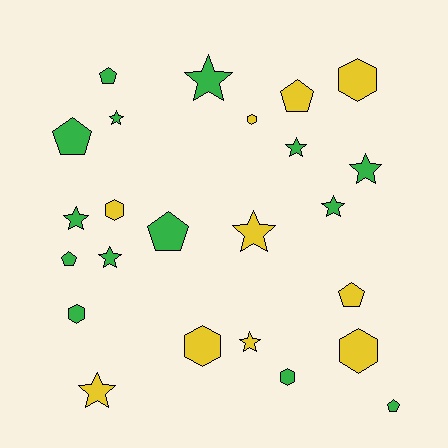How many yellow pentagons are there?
There are 2 yellow pentagons.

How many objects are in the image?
There are 24 objects.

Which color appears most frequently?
Green, with 14 objects.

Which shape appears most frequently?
Star, with 10 objects.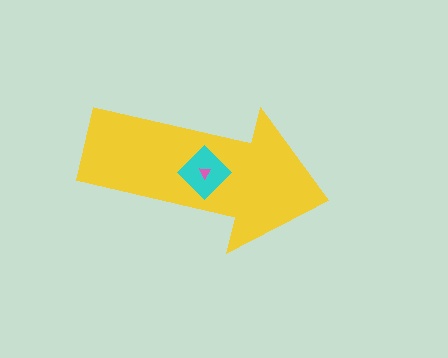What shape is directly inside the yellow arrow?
The cyan diamond.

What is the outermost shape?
The yellow arrow.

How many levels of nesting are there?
3.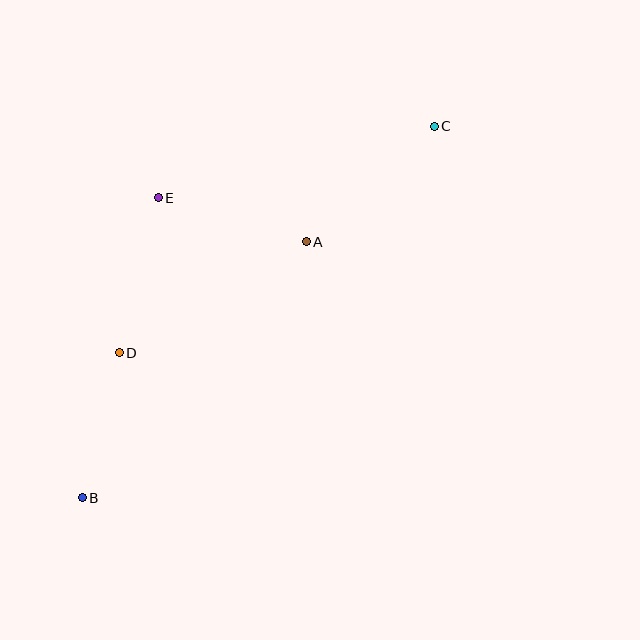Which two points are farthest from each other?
Points B and C are farthest from each other.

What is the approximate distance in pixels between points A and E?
The distance between A and E is approximately 155 pixels.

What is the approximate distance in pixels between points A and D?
The distance between A and D is approximately 218 pixels.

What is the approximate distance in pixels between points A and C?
The distance between A and C is approximately 172 pixels.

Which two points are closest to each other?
Points B and D are closest to each other.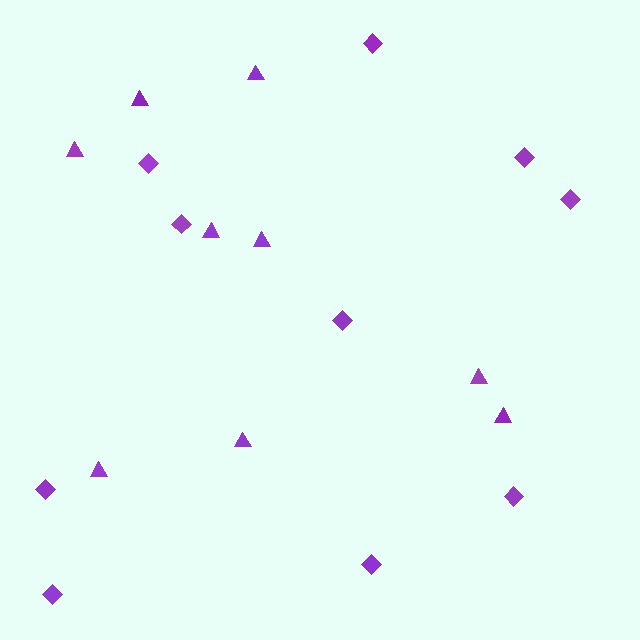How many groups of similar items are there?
There are 2 groups: one group of diamonds (10) and one group of triangles (9).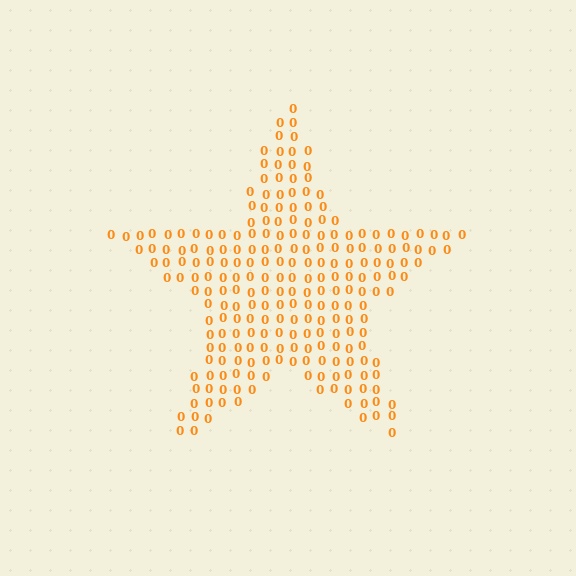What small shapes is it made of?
It is made of small digit 0's.